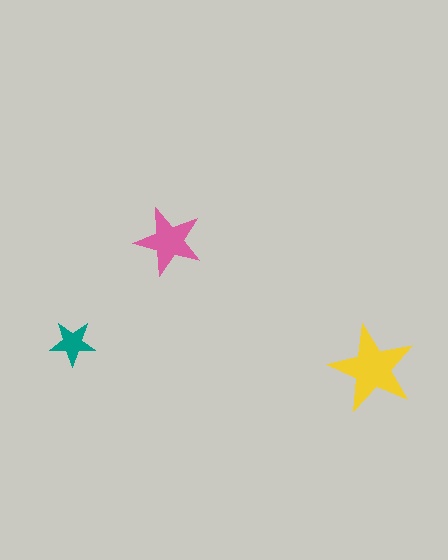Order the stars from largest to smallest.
the yellow one, the pink one, the teal one.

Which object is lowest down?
The yellow star is bottommost.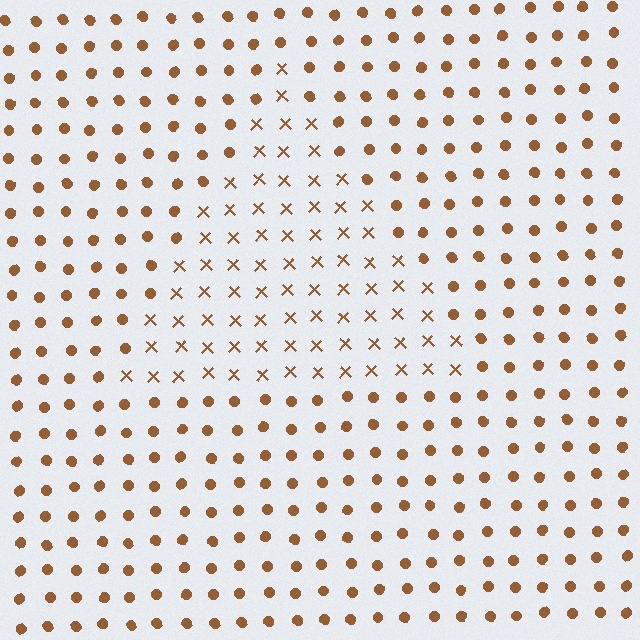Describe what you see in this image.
The image is filled with small brown elements arranged in a uniform grid. A triangle-shaped region contains X marks, while the surrounding area contains circles. The boundary is defined purely by the change in element shape.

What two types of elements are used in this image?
The image uses X marks inside the triangle region and circles outside it.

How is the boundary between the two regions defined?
The boundary is defined by a change in element shape: X marks inside vs. circles outside. All elements share the same color and spacing.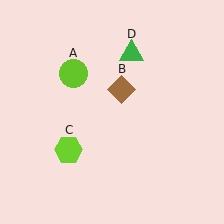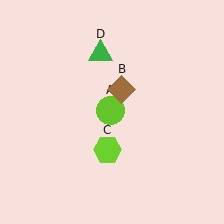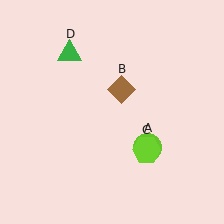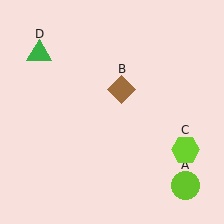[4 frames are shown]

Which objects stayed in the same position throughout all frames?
Brown diamond (object B) remained stationary.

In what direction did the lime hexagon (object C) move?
The lime hexagon (object C) moved right.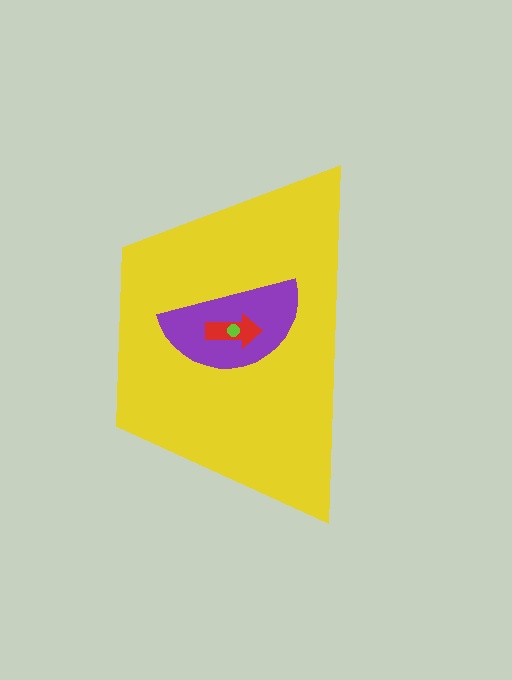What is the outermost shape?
The yellow trapezoid.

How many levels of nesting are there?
4.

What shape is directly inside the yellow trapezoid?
The purple semicircle.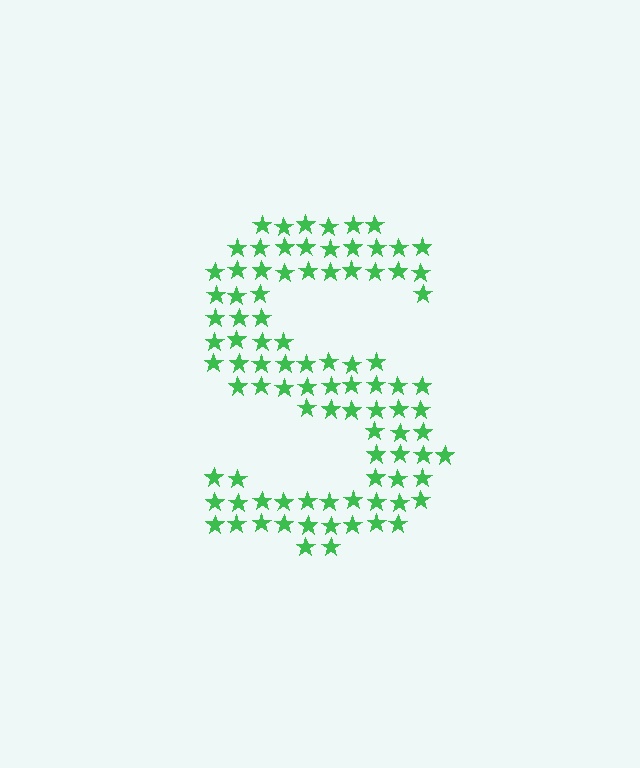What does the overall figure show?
The overall figure shows the letter S.